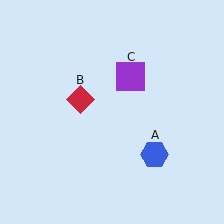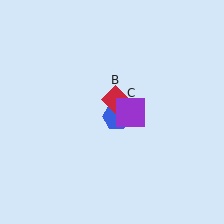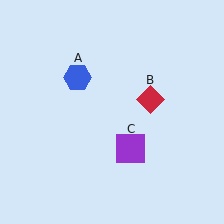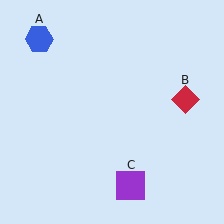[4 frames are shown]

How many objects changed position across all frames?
3 objects changed position: blue hexagon (object A), red diamond (object B), purple square (object C).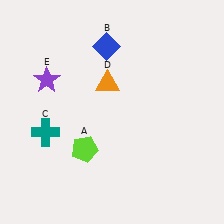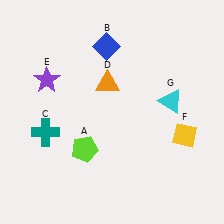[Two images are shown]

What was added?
A yellow diamond (F), a cyan triangle (G) were added in Image 2.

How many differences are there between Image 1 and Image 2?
There are 2 differences between the two images.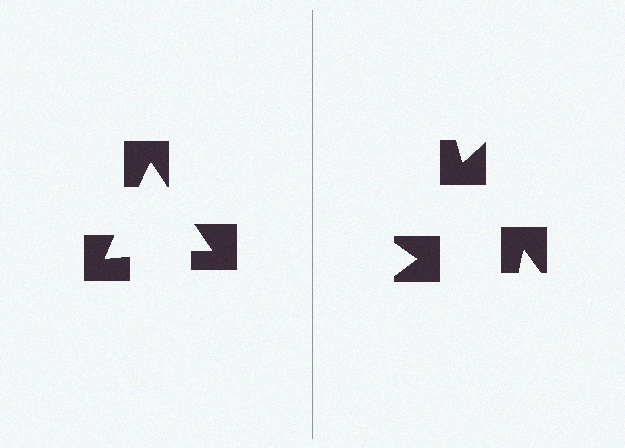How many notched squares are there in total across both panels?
6 — 3 on each side.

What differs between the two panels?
The notched squares are positioned identically on both sides; only the wedge orientations differ. On the left they align to a triangle; on the right they are misaligned.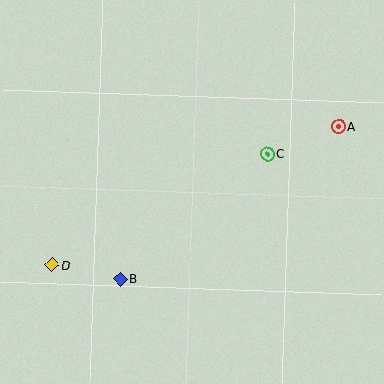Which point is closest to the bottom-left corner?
Point D is closest to the bottom-left corner.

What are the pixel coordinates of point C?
Point C is at (268, 154).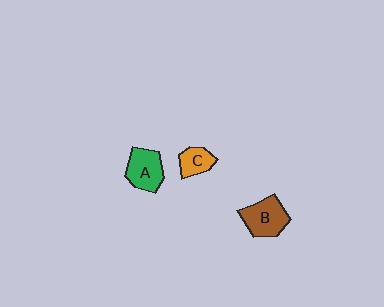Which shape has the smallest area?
Shape C (orange).